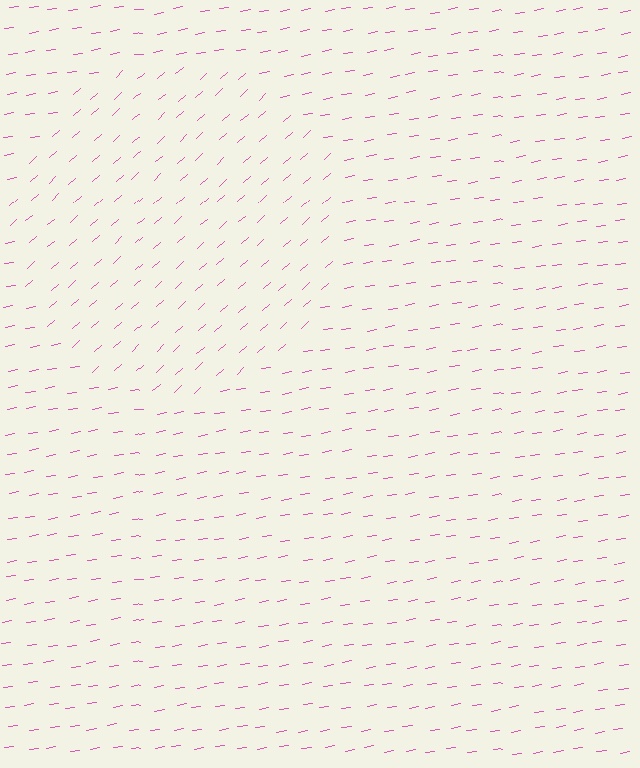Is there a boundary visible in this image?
Yes, there is a texture boundary formed by a change in line orientation.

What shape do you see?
I see a circle.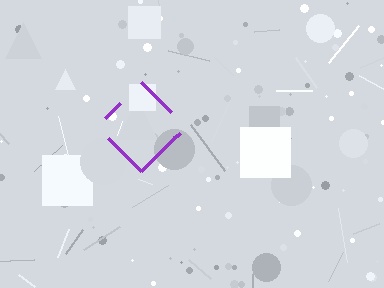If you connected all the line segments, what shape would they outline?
They would outline a diamond.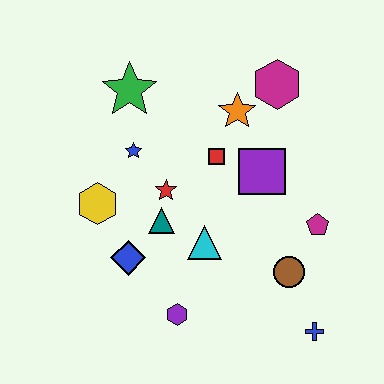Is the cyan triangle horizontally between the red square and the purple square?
No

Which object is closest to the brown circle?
The magenta pentagon is closest to the brown circle.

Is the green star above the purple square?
Yes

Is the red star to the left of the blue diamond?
No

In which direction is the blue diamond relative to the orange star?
The blue diamond is below the orange star.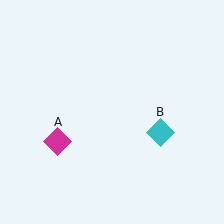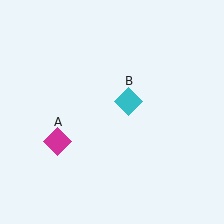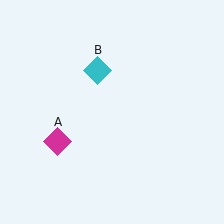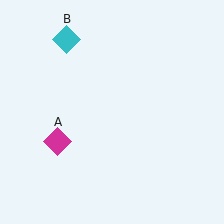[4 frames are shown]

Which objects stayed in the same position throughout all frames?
Magenta diamond (object A) remained stationary.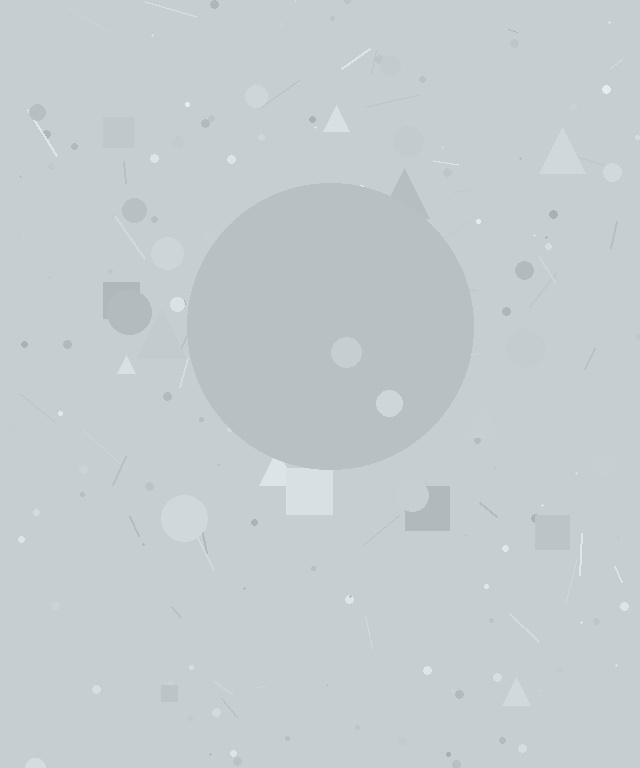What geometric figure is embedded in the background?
A circle is embedded in the background.